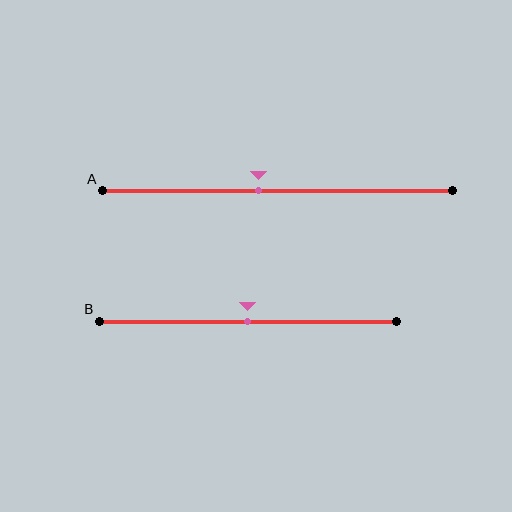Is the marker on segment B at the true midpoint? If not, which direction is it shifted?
Yes, the marker on segment B is at the true midpoint.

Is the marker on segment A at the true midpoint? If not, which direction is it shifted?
No, the marker on segment A is shifted to the left by about 5% of the segment length.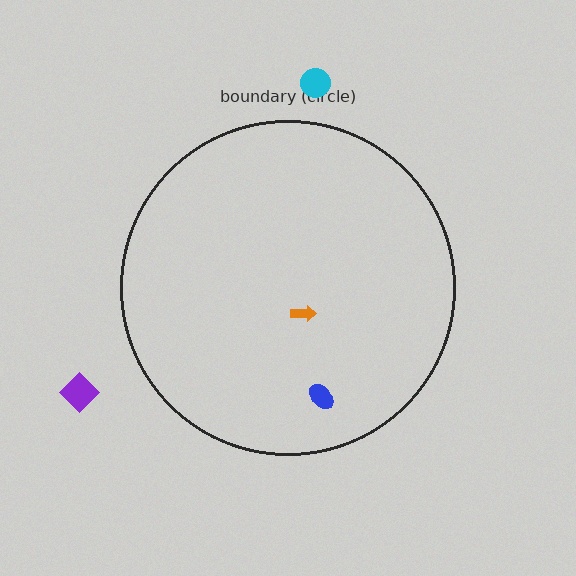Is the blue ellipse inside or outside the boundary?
Inside.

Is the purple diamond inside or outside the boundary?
Outside.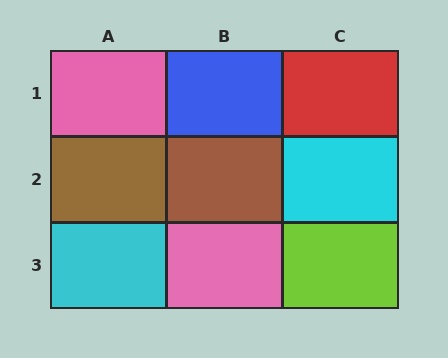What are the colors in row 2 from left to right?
Brown, brown, cyan.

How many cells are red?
1 cell is red.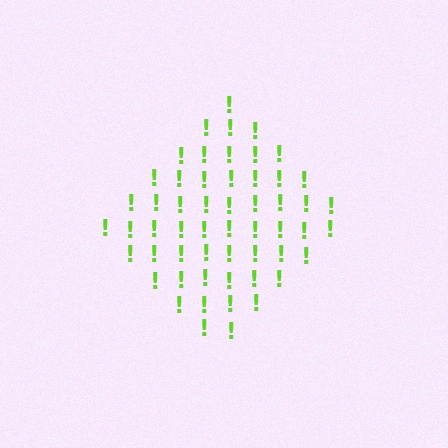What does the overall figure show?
The overall figure shows a diamond.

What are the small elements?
The small elements are exclamation marks.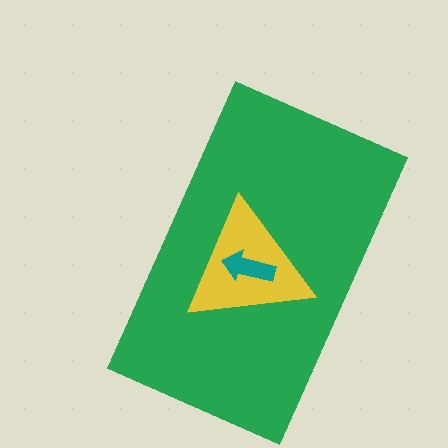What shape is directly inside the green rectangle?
The yellow triangle.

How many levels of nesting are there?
3.